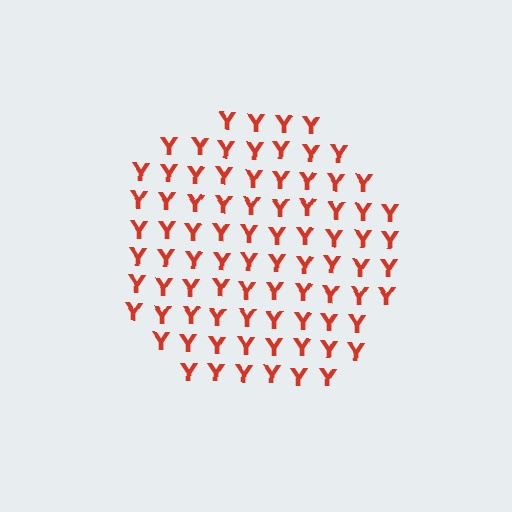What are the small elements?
The small elements are letter Y's.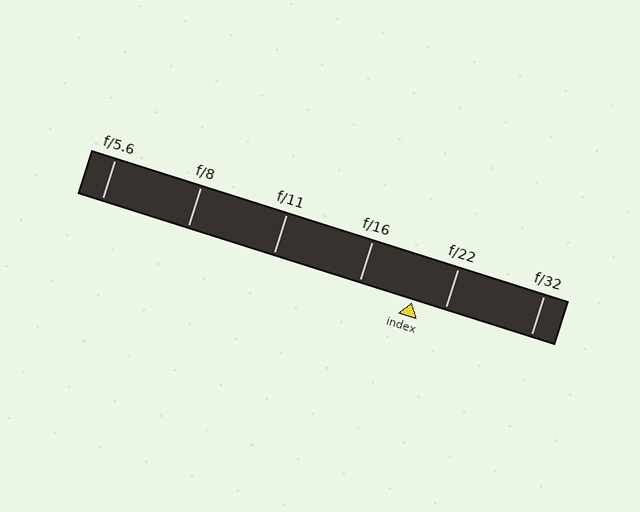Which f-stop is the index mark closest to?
The index mark is closest to f/22.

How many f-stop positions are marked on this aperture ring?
There are 6 f-stop positions marked.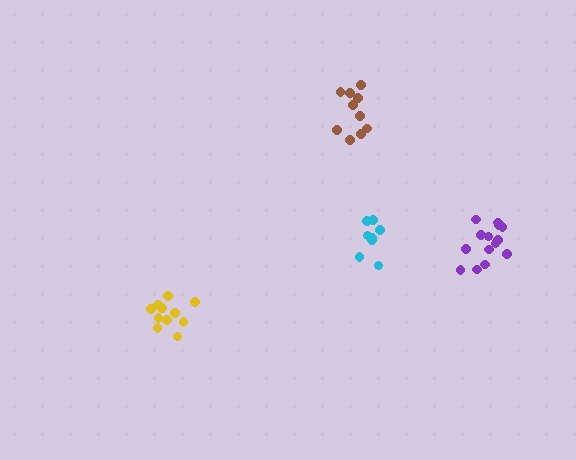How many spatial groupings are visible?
There are 4 spatial groupings.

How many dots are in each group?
Group 1: 8 dots, Group 2: 14 dots, Group 3: 10 dots, Group 4: 11 dots (43 total).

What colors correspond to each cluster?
The clusters are colored: cyan, purple, brown, yellow.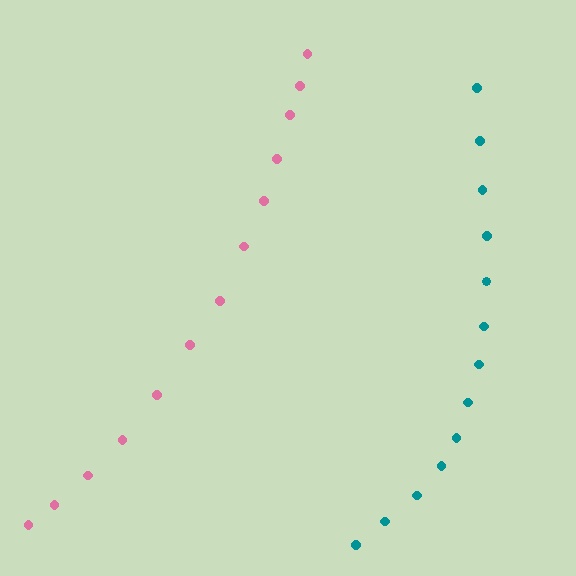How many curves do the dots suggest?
There are 2 distinct paths.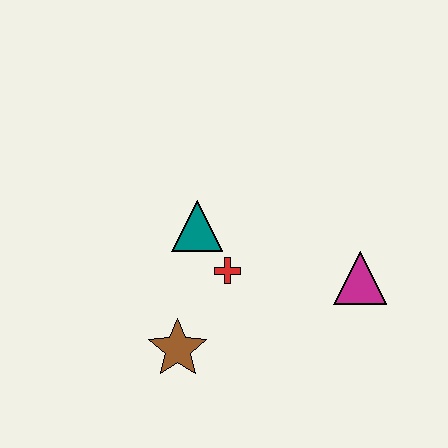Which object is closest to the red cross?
The teal triangle is closest to the red cross.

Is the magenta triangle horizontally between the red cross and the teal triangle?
No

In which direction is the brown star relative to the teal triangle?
The brown star is below the teal triangle.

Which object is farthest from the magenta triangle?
The brown star is farthest from the magenta triangle.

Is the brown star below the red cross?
Yes